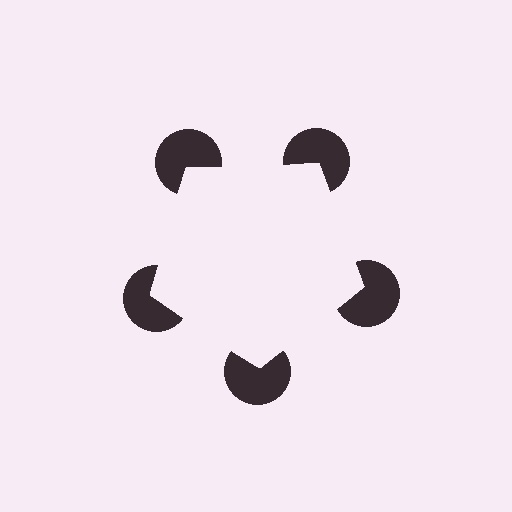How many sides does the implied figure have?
5 sides.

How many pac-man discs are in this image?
There are 5 — one at each vertex of the illusory pentagon.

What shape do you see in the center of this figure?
An illusory pentagon — its edges are inferred from the aligned wedge cuts in the pac-man discs, not physically drawn.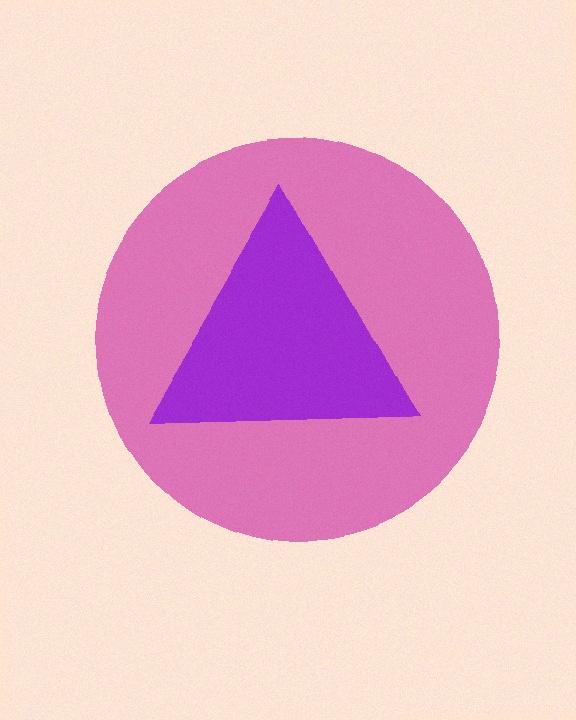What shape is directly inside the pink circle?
The purple triangle.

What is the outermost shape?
The pink circle.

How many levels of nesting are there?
2.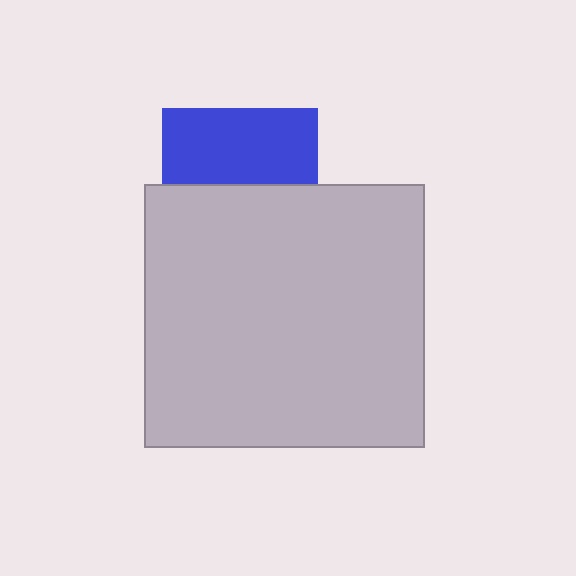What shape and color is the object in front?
The object in front is a light gray rectangle.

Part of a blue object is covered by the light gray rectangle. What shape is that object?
It is a square.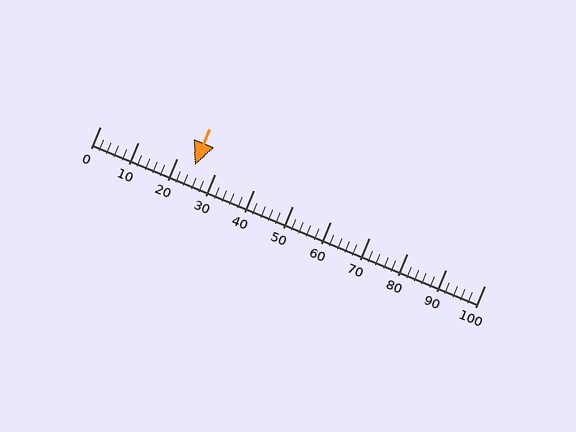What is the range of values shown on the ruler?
The ruler shows values from 0 to 100.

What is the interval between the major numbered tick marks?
The major tick marks are spaced 10 units apart.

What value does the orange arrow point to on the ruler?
The orange arrow points to approximately 25.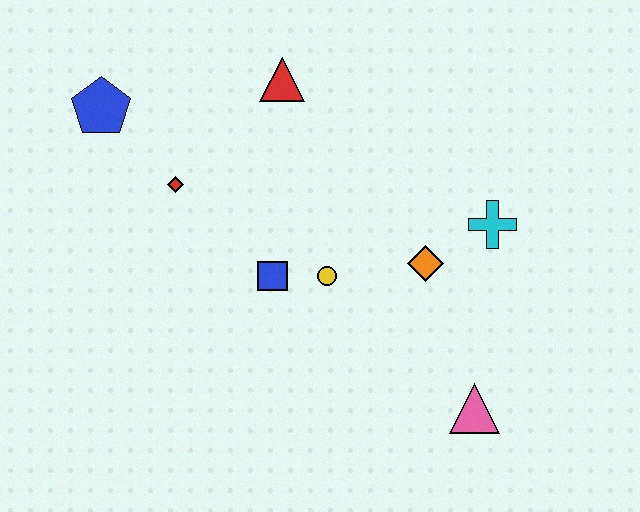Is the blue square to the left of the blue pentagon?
No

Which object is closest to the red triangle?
The red diamond is closest to the red triangle.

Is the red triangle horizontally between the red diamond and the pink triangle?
Yes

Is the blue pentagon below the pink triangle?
No